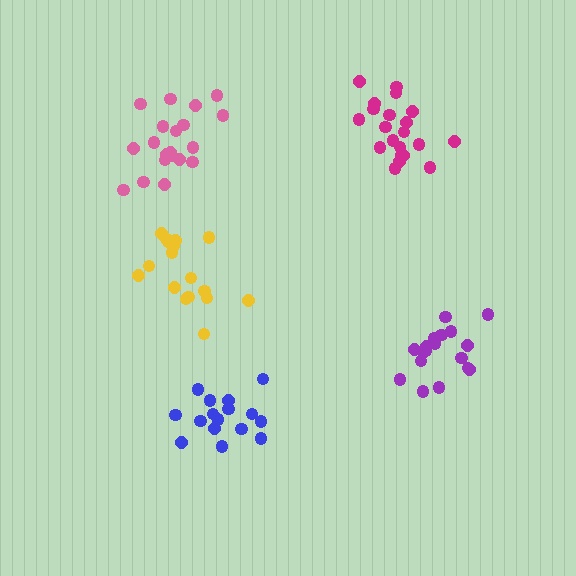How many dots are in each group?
Group 1: 17 dots, Group 2: 18 dots, Group 3: 16 dots, Group 4: 21 dots, Group 5: 20 dots (92 total).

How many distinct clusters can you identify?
There are 5 distinct clusters.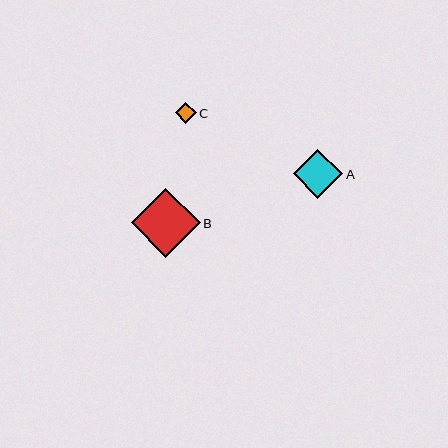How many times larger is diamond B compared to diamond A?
Diamond B is approximately 1.4 times the size of diamond A.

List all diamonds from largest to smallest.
From largest to smallest: B, A, C.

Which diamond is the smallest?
Diamond C is the smallest with a size of approximately 21 pixels.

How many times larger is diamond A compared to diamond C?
Diamond A is approximately 2.3 times the size of diamond C.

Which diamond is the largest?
Diamond B is the largest with a size of approximately 69 pixels.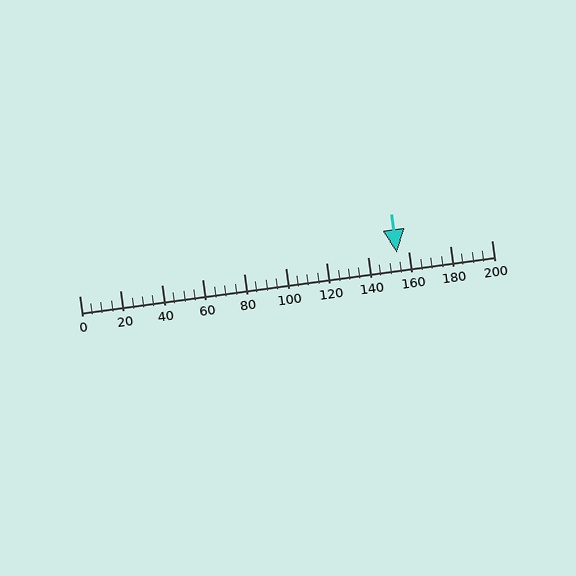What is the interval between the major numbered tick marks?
The major tick marks are spaced 20 units apart.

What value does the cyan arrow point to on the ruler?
The cyan arrow points to approximately 154.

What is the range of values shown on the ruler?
The ruler shows values from 0 to 200.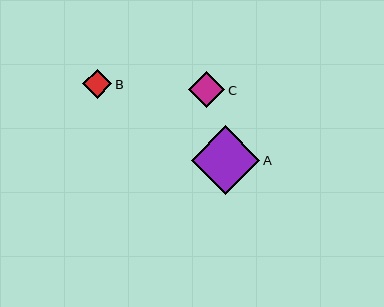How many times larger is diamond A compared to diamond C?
Diamond A is approximately 1.9 times the size of diamond C.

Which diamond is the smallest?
Diamond B is the smallest with a size of approximately 29 pixels.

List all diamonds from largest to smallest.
From largest to smallest: A, C, B.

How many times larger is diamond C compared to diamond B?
Diamond C is approximately 1.2 times the size of diamond B.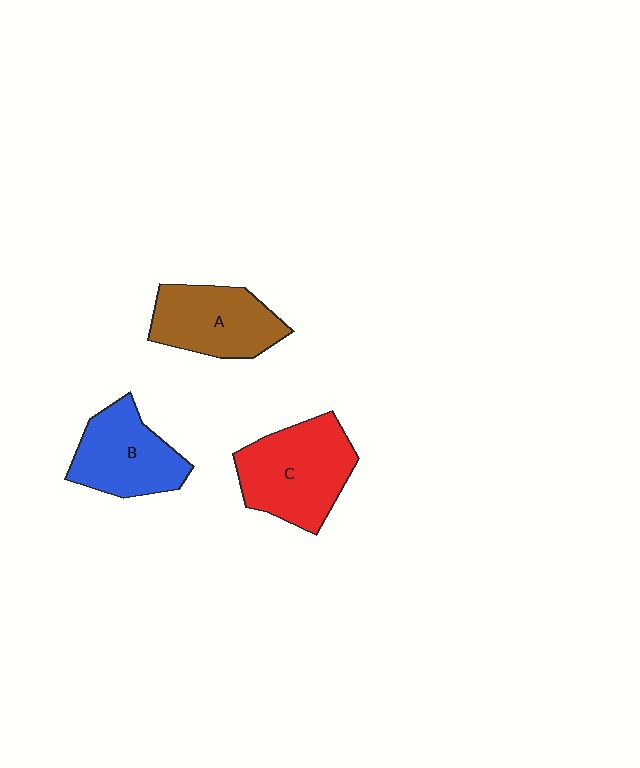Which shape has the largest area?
Shape C (red).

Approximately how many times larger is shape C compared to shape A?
Approximately 1.2 times.